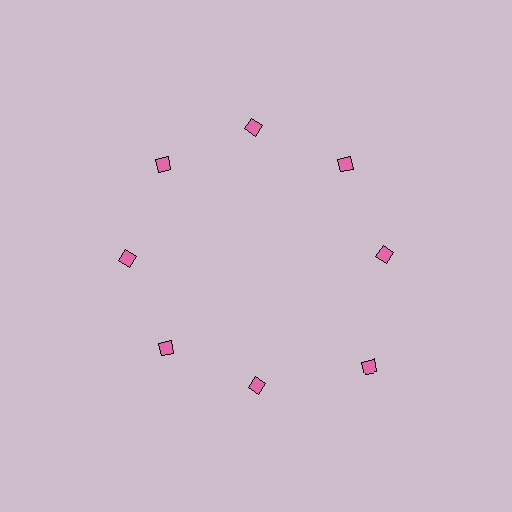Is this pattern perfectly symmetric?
No. The 8 pink diamonds are arranged in a ring, but one element near the 4 o'clock position is pushed outward from the center, breaking the 8-fold rotational symmetry.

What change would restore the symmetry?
The symmetry would be restored by moving it inward, back onto the ring so that all 8 diamonds sit at equal angles and equal distance from the center.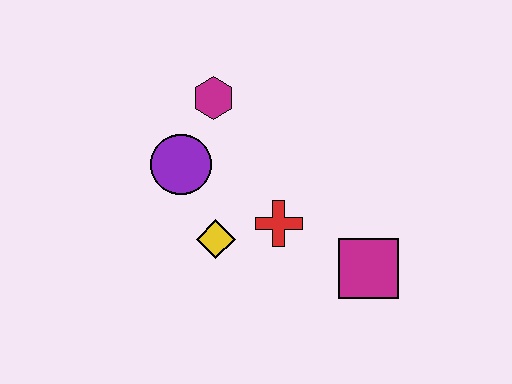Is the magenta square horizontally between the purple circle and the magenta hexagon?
No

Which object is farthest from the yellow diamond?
The magenta square is farthest from the yellow diamond.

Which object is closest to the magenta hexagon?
The purple circle is closest to the magenta hexagon.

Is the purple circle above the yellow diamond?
Yes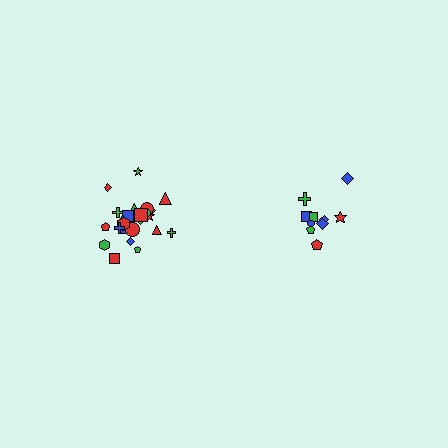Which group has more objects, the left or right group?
The left group.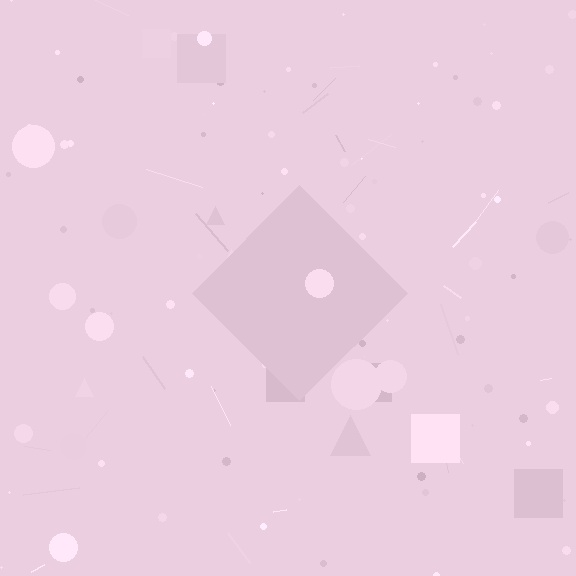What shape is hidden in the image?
A diamond is hidden in the image.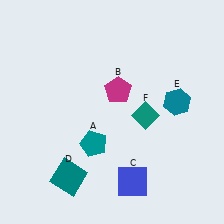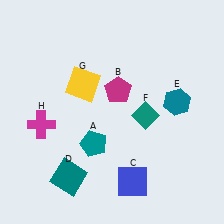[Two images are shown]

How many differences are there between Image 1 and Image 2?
There are 2 differences between the two images.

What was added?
A yellow square (G), a magenta cross (H) were added in Image 2.